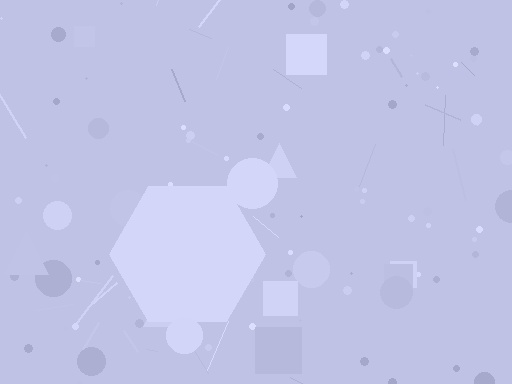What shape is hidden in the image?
A hexagon is hidden in the image.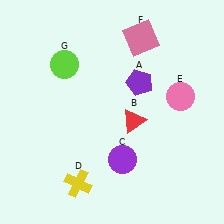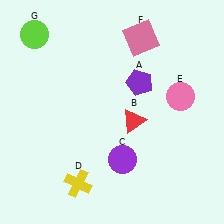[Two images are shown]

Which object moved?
The lime circle (G) moved left.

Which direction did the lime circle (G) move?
The lime circle (G) moved left.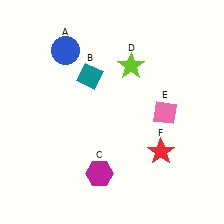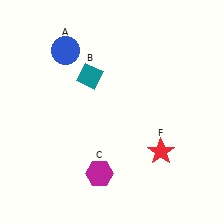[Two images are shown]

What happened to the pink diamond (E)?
The pink diamond (E) was removed in Image 2. It was in the bottom-right area of Image 1.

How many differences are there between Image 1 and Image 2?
There are 2 differences between the two images.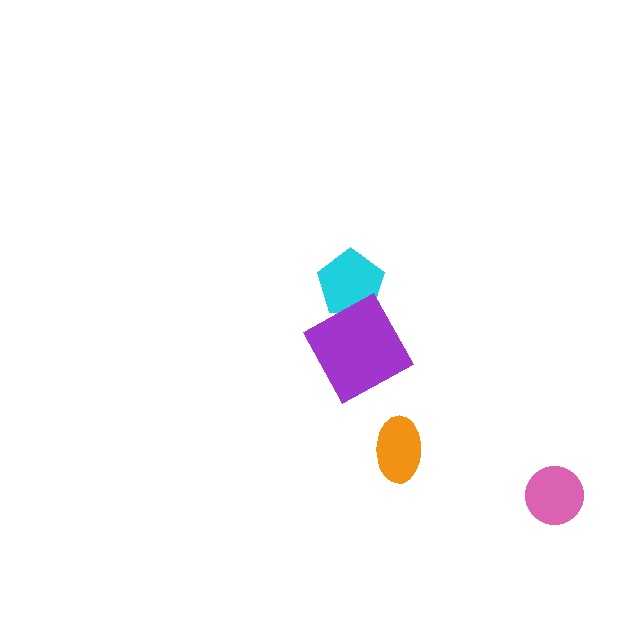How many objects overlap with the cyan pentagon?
1 object overlaps with the cyan pentagon.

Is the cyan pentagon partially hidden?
Yes, it is partially covered by another shape.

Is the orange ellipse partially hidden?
No, no other shape covers it.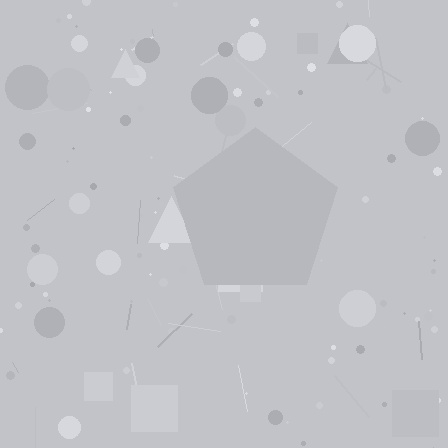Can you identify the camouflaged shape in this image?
The camouflaged shape is a pentagon.